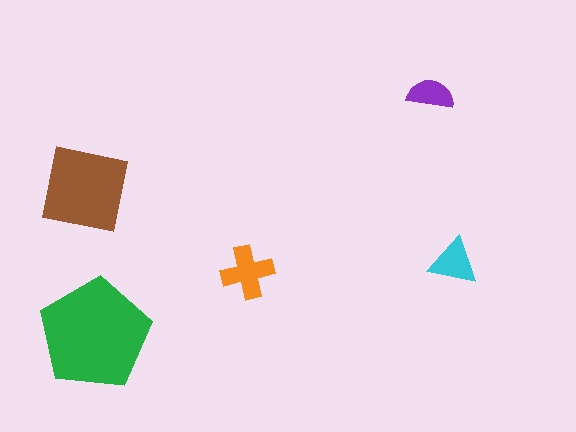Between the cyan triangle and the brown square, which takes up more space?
The brown square.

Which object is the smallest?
The purple semicircle.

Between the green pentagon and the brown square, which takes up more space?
The green pentagon.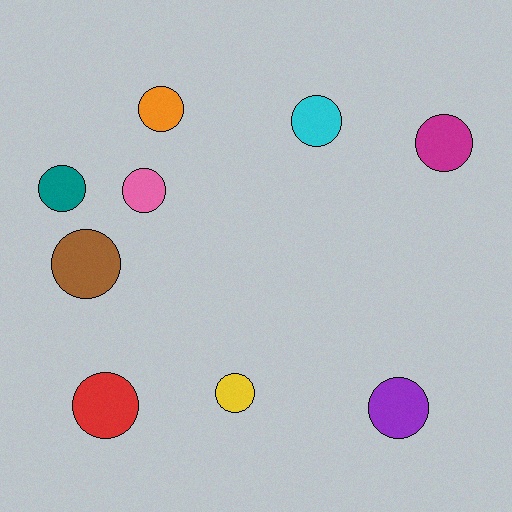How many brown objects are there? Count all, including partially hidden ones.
There is 1 brown object.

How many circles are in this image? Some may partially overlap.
There are 9 circles.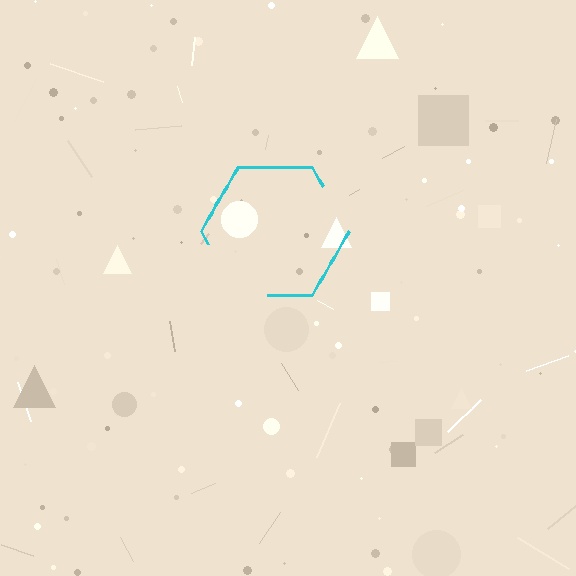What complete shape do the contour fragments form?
The contour fragments form a hexagon.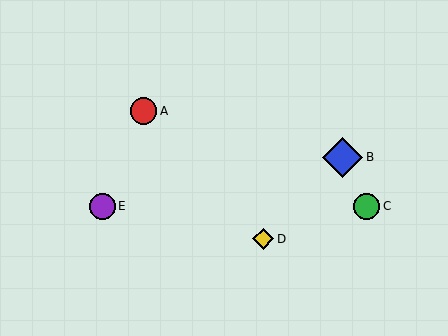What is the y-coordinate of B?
Object B is at y≈157.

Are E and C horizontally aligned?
Yes, both are at y≈206.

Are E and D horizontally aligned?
No, E is at y≈206 and D is at y≈239.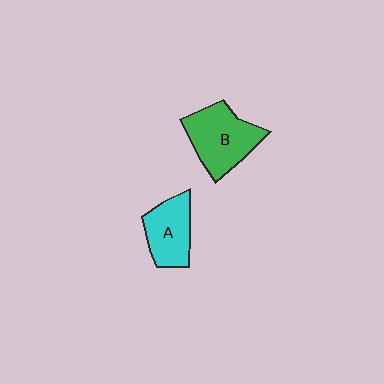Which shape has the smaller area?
Shape A (cyan).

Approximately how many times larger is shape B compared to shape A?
Approximately 1.3 times.